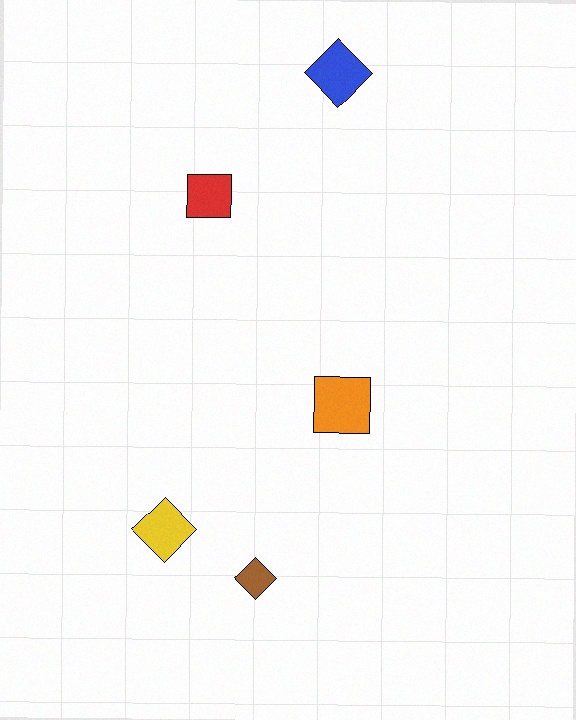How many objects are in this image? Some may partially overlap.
There are 5 objects.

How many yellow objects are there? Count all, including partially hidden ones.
There is 1 yellow object.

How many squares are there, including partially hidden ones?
There are 2 squares.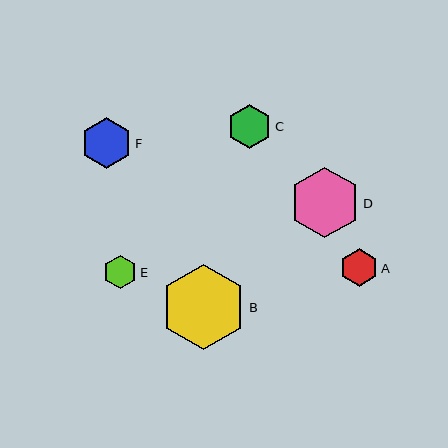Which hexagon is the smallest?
Hexagon E is the smallest with a size of approximately 33 pixels.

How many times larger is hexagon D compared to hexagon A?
Hexagon D is approximately 1.9 times the size of hexagon A.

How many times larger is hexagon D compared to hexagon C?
Hexagon D is approximately 1.6 times the size of hexagon C.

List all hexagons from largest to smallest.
From largest to smallest: B, D, F, C, A, E.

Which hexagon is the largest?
Hexagon B is the largest with a size of approximately 85 pixels.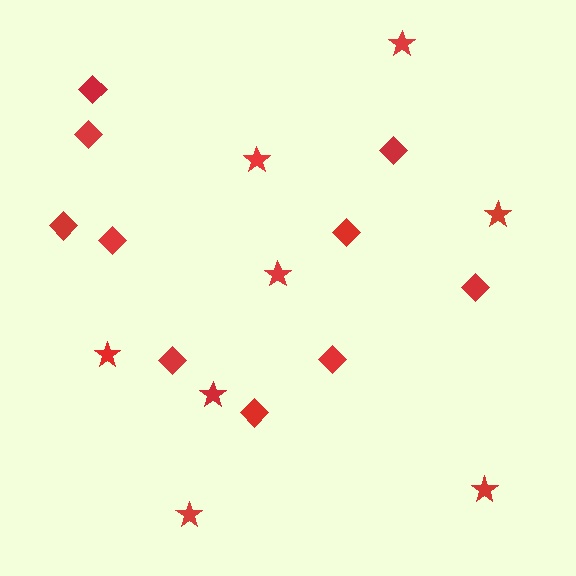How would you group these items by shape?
There are 2 groups: one group of diamonds (10) and one group of stars (8).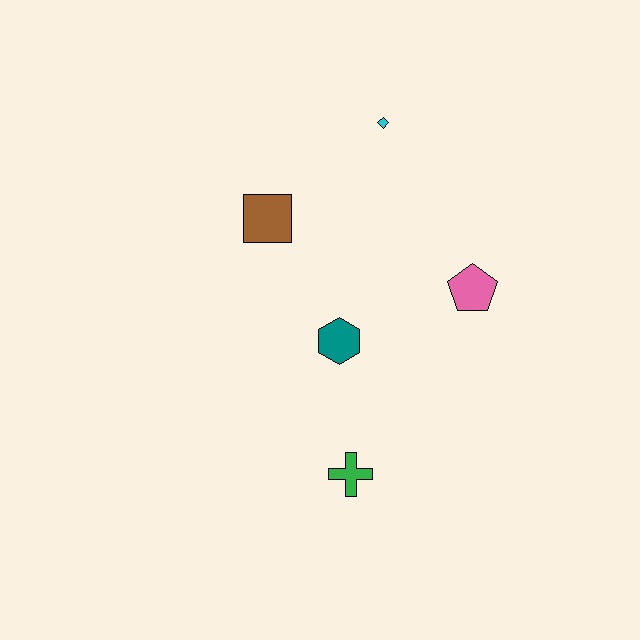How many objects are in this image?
There are 5 objects.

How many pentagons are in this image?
There is 1 pentagon.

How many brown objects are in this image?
There is 1 brown object.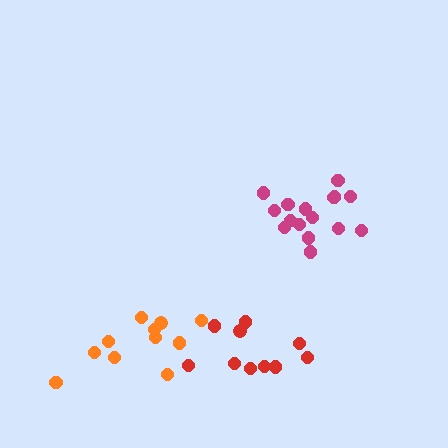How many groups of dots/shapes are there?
There are 3 groups.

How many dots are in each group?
Group 1: 16 dots, Group 2: 10 dots, Group 3: 11 dots (37 total).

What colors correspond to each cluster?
The clusters are colored: magenta, red, orange.